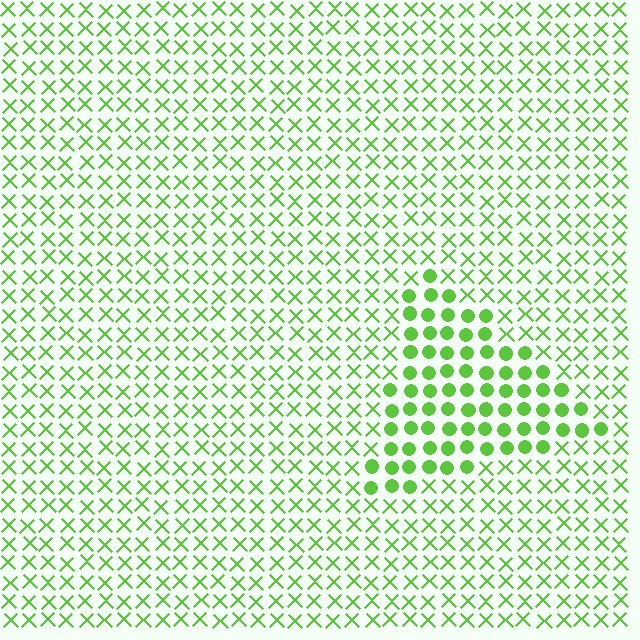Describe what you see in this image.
The image is filled with small lime elements arranged in a uniform grid. A triangle-shaped region contains circles, while the surrounding area contains X marks. The boundary is defined purely by the change in element shape.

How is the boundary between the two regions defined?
The boundary is defined by a change in element shape: circles inside vs. X marks outside. All elements share the same color and spacing.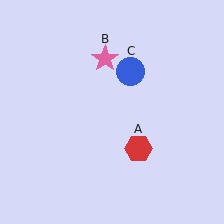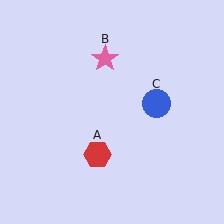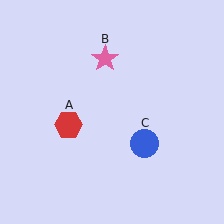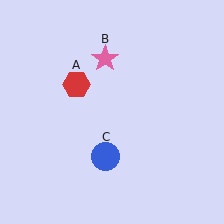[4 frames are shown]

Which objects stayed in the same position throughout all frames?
Pink star (object B) remained stationary.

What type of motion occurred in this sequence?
The red hexagon (object A), blue circle (object C) rotated clockwise around the center of the scene.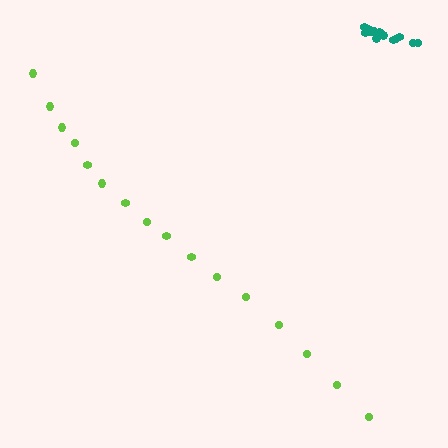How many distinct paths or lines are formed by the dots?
There are 2 distinct paths.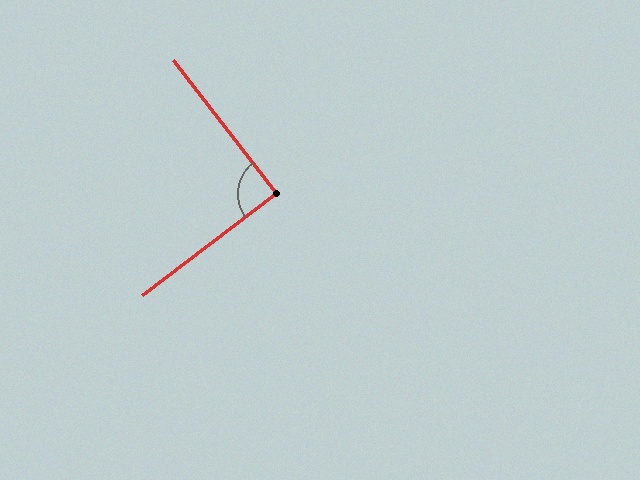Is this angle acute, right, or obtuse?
It is approximately a right angle.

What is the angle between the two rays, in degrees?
Approximately 89 degrees.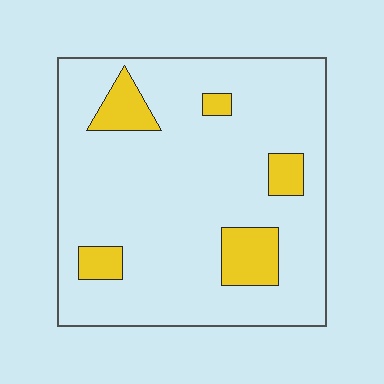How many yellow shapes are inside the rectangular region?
5.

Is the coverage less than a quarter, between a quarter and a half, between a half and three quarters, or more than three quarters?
Less than a quarter.